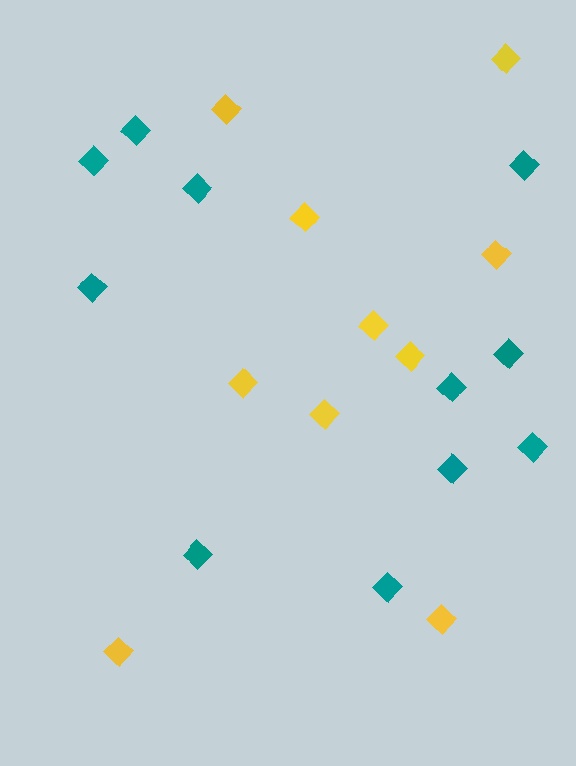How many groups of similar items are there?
There are 2 groups: one group of yellow diamonds (10) and one group of teal diamonds (11).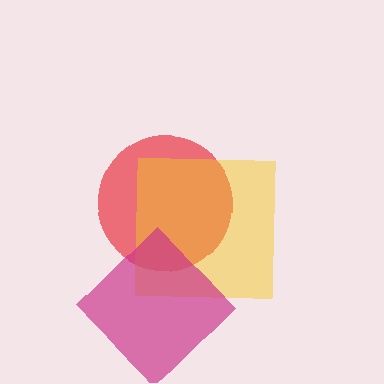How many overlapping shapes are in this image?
There are 3 overlapping shapes in the image.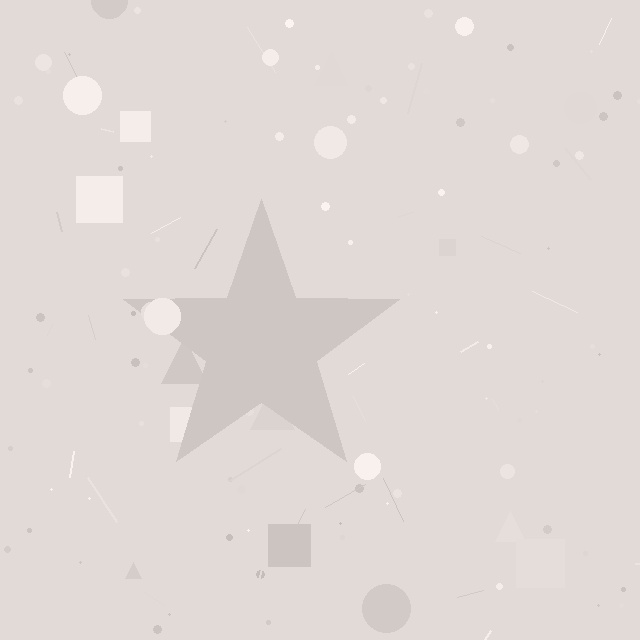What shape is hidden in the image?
A star is hidden in the image.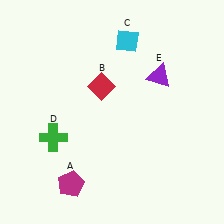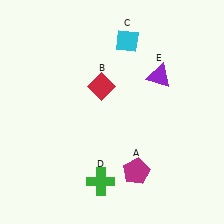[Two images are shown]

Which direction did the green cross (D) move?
The green cross (D) moved right.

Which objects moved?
The objects that moved are: the magenta pentagon (A), the green cross (D).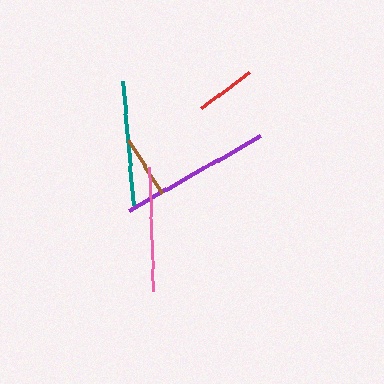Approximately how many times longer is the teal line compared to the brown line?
The teal line is approximately 2.0 times the length of the brown line.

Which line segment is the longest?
The purple line is the longest at approximately 152 pixels.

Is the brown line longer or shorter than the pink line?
The pink line is longer than the brown line.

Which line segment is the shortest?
The red line is the shortest at approximately 61 pixels.